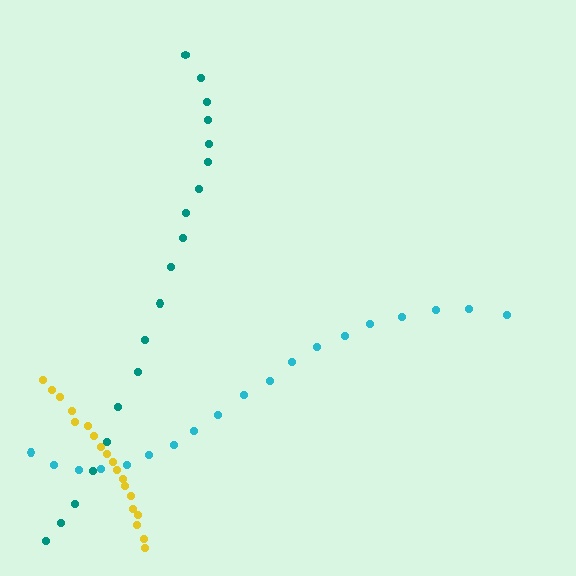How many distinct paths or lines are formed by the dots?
There are 3 distinct paths.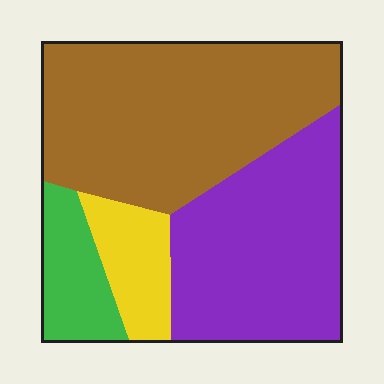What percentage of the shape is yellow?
Yellow covers roughly 10% of the shape.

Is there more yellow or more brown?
Brown.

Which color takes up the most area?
Brown, at roughly 45%.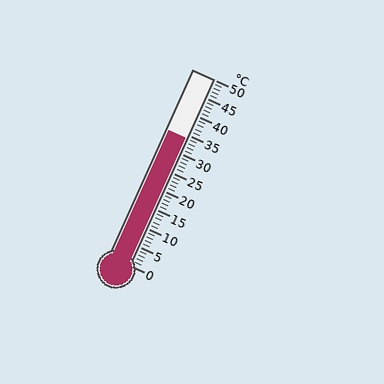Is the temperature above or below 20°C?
The temperature is above 20°C.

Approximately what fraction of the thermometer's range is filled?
The thermometer is filled to approximately 70% of its range.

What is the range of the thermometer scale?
The thermometer scale ranges from 0°C to 50°C.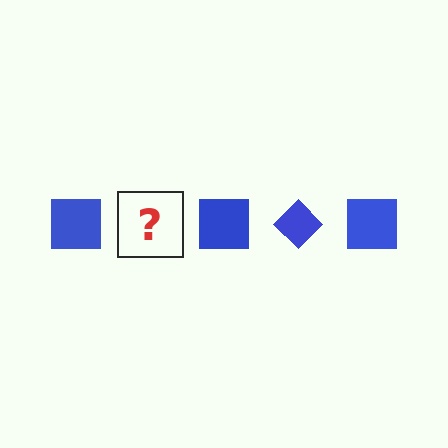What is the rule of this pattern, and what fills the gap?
The rule is that the pattern cycles through square, diamond shapes in blue. The gap should be filled with a blue diamond.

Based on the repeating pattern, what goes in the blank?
The blank should be a blue diamond.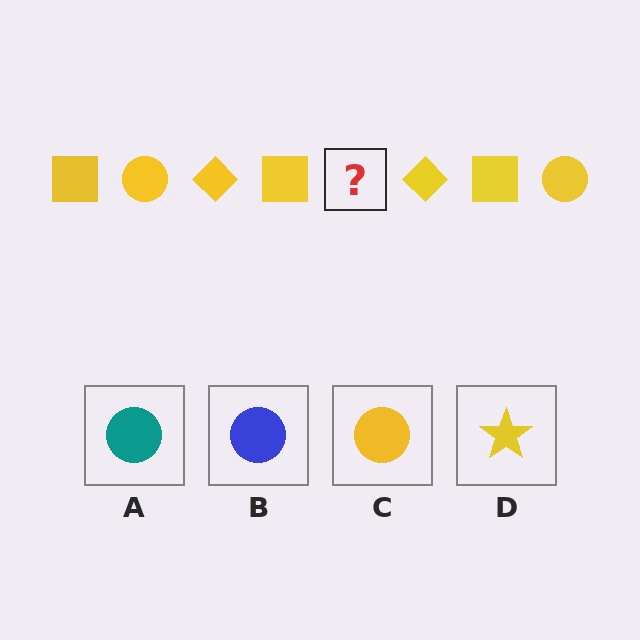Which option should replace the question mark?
Option C.